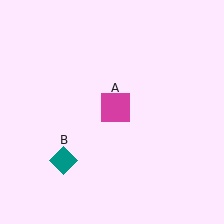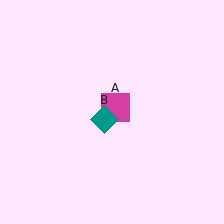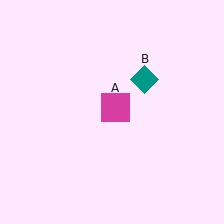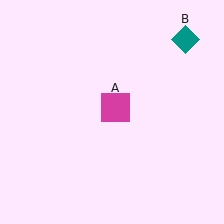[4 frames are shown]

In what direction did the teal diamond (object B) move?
The teal diamond (object B) moved up and to the right.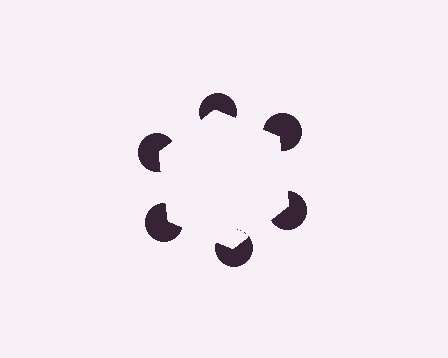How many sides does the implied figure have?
6 sides.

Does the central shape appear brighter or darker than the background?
It typically appears slightly brighter than the background, even though no actual brightness change is drawn.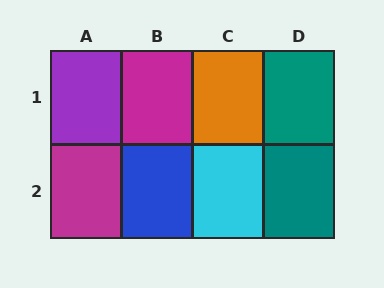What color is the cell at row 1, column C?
Orange.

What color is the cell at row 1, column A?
Purple.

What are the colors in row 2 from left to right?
Magenta, blue, cyan, teal.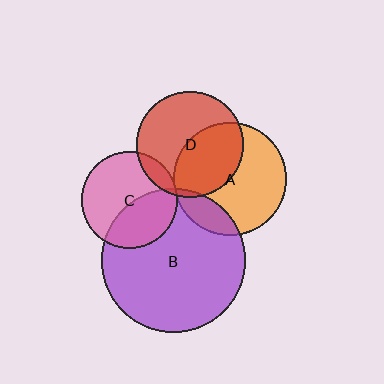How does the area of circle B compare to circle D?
Approximately 1.8 times.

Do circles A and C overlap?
Yes.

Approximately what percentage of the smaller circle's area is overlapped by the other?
Approximately 5%.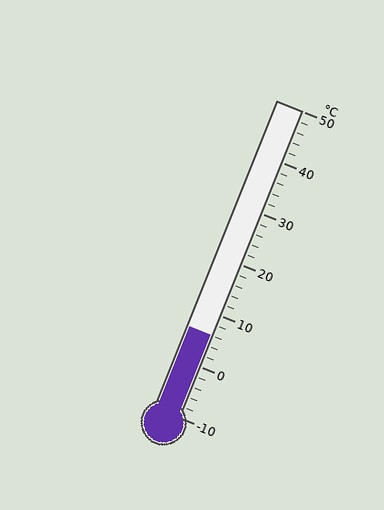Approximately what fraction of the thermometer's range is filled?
The thermometer is filled to approximately 25% of its range.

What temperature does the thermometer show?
The thermometer shows approximately 6°C.